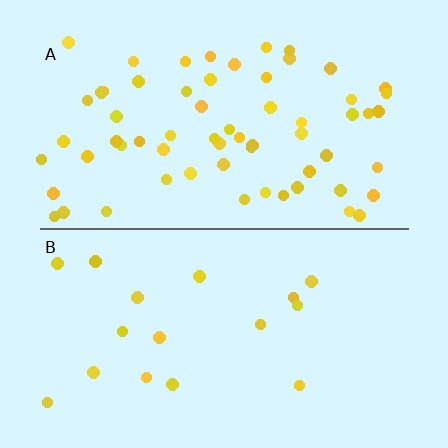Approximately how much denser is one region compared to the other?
Approximately 3.8× — region A over region B.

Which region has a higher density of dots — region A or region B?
A (the top).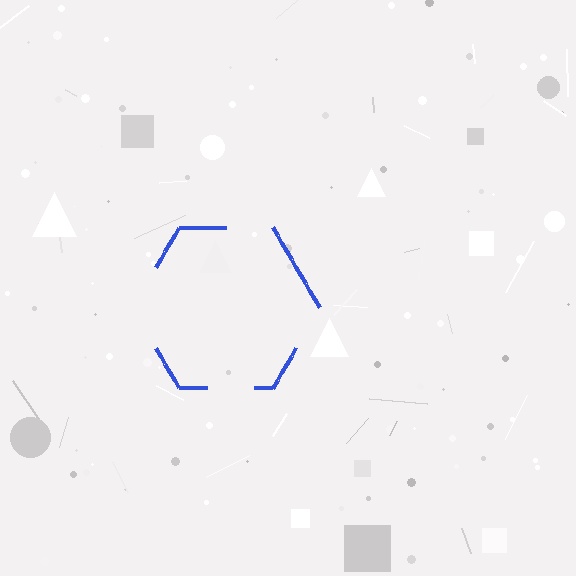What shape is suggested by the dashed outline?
The dashed outline suggests a hexagon.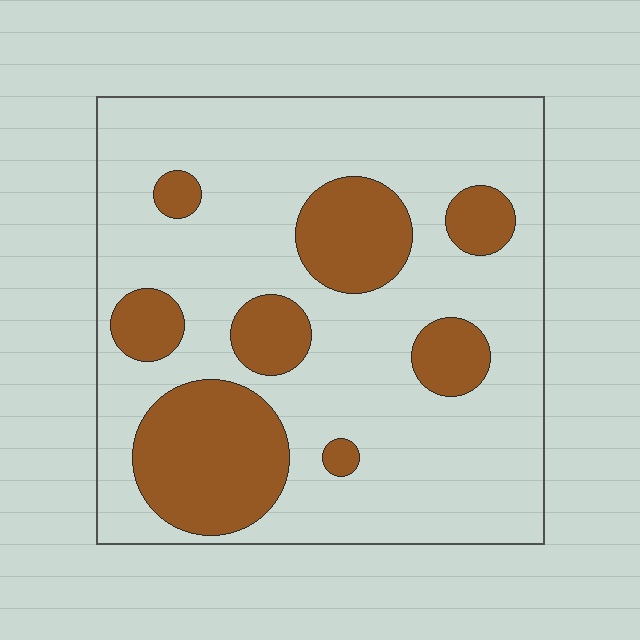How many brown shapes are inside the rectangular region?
8.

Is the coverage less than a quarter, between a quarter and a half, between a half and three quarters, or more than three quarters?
Between a quarter and a half.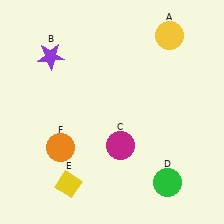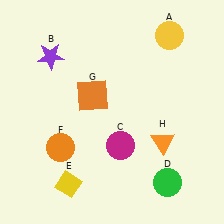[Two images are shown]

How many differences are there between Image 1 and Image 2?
There are 2 differences between the two images.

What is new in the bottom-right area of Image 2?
An orange triangle (H) was added in the bottom-right area of Image 2.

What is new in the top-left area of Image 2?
An orange square (G) was added in the top-left area of Image 2.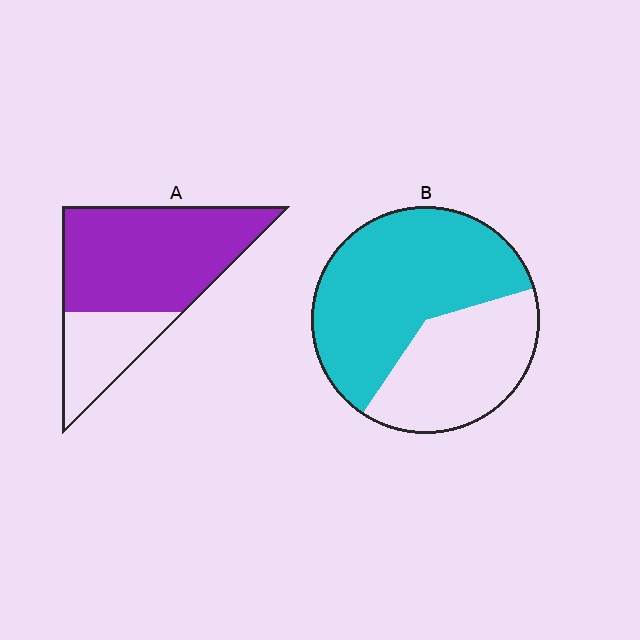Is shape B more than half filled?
Yes.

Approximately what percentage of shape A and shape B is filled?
A is approximately 70% and B is approximately 60%.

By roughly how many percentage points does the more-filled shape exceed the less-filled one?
By roughly 10 percentage points (A over B).